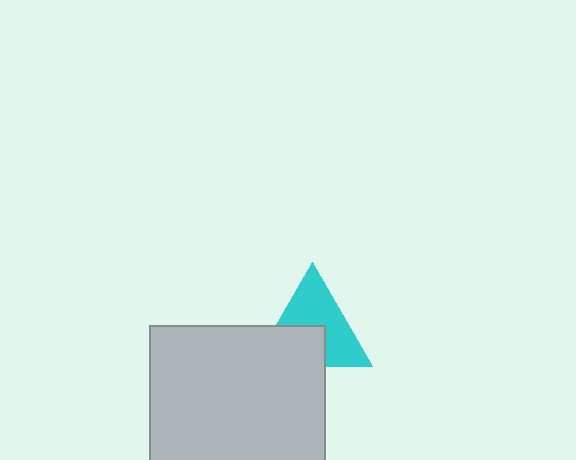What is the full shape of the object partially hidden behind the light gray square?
The partially hidden object is a cyan triangle.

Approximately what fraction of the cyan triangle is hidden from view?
Roughly 40% of the cyan triangle is hidden behind the light gray square.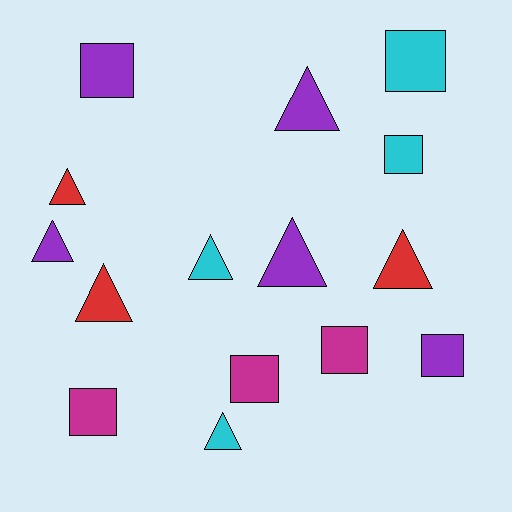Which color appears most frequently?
Purple, with 5 objects.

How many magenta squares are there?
There are 3 magenta squares.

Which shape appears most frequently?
Triangle, with 8 objects.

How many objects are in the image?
There are 15 objects.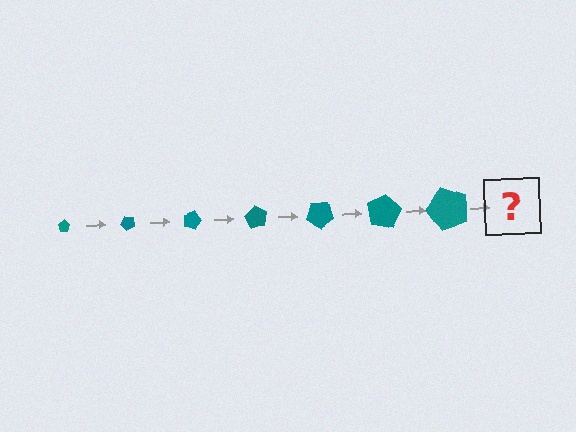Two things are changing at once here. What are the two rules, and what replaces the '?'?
The two rules are that the pentagon grows larger each step and it rotates 45 degrees each step. The '?' should be a pentagon, larger than the previous one and rotated 315 degrees from the start.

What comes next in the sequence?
The next element should be a pentagon, larger than the previous one and rotated 315 degrees from the start.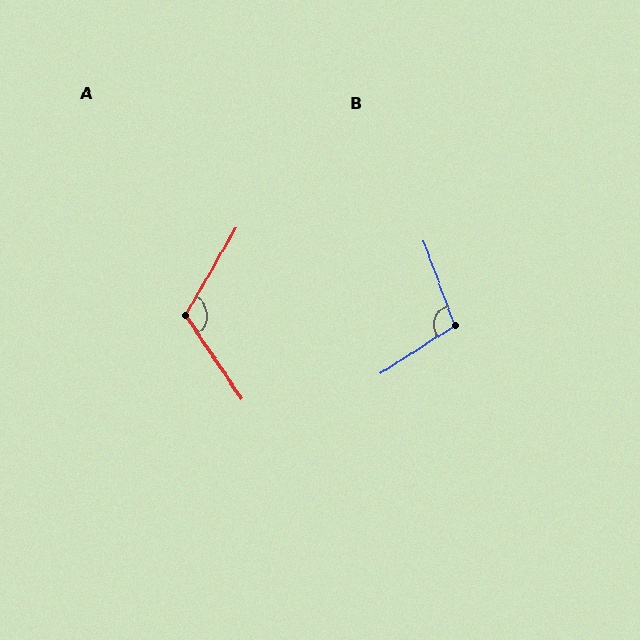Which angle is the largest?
A, at approximately 115 degrees.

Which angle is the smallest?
B, at approximately 103 degrees.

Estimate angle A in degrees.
Approximately 115 degrees.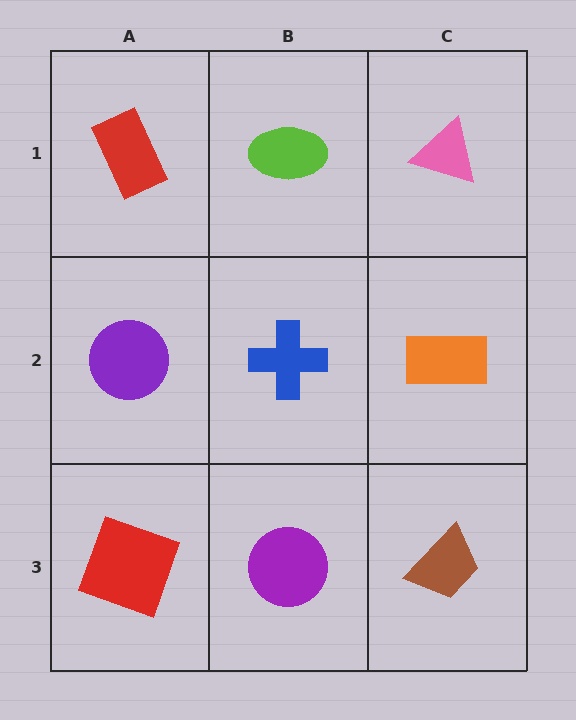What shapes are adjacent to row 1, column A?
A purple circle (row 2, column A), a lime ellipse (row 1, column B).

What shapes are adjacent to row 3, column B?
A blue cross (row 2, column B), a red square (row 3, column A), a brown trapezoid (row 3, column C).